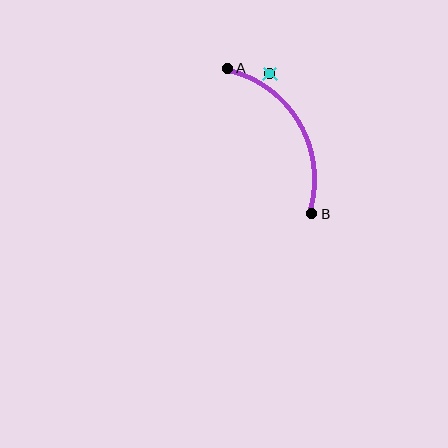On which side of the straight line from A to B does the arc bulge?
The arc bulges to the right of the straight line connecting A and B.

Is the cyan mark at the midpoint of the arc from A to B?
No — the cyan mark does not lie on the arc at all. It sits slightly outside the curve.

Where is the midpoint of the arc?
The arc midpoint is the point on the curve farthest from the straight line joining A and B. It sits to the right of that line.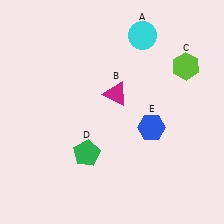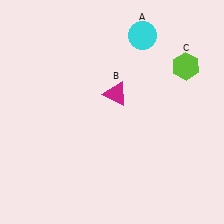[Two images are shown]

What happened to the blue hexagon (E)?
The blue hexagon (E) was removed in Image 2. It was in the bottom-right area of Image 1.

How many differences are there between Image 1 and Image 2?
There are 2 differences between the two images.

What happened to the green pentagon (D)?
The green pentagon (D) was removed in Image 2. It was in the bottom-left area of Image 1.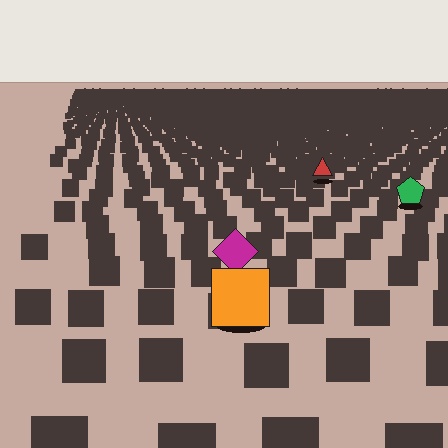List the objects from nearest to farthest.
From nearest to farthest: the orange square, the magenta diamond, the green pentagon, the red triangle.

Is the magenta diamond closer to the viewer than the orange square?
No. The orange square is closer — you can tell from the texture gradient: the ground texture is coarser near it.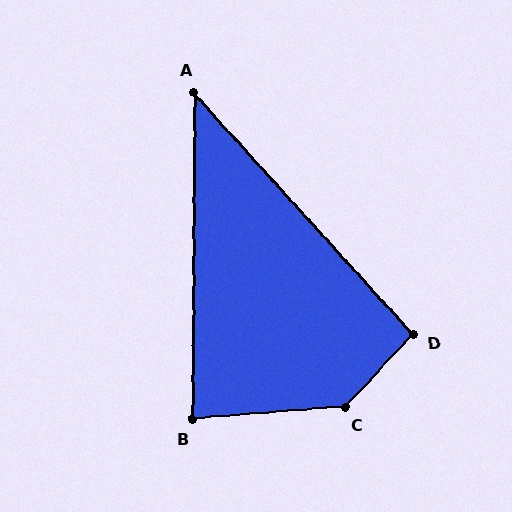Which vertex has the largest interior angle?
C, at approximately 137 degrees.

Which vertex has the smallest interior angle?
A, at approximately 43 degrees.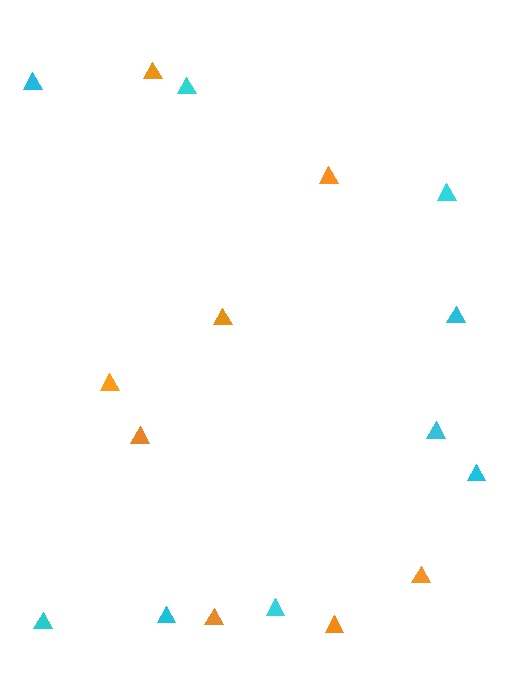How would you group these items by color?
There are 2 groups: one group of orange triangles (8) and one group of cyan triangles (9).